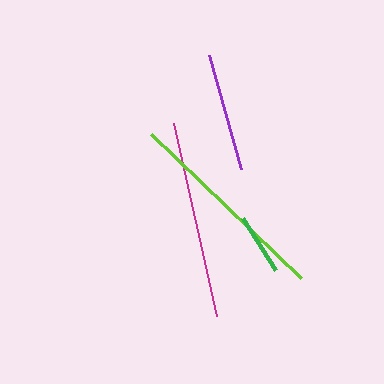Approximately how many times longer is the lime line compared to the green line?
The lime line is approximately 3.4 times the length of the green line.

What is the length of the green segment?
The green segment is approximately 62 pixels long.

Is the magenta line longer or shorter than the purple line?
The magenta line is longer than the purple line.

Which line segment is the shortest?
The green line is the shortest at approximately 62 pixels.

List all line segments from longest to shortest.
From longest to shortest: lime, magenta, purple, green.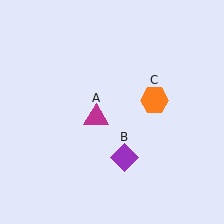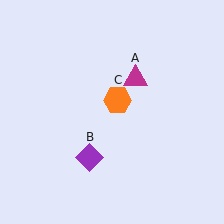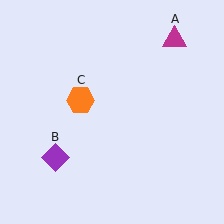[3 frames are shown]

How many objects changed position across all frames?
3 objects changed position: magenta triangle (object A), purple diamond (object B), orange hexagon (object C).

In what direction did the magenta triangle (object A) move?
The magenta triangle (object A) moved up and to the right.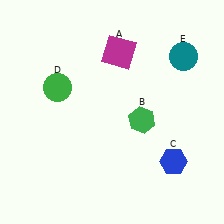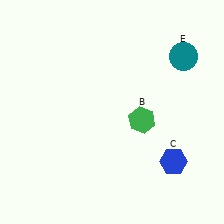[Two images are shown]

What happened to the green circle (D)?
The green circle (D) was removed in Image 2. It was in the top-left area of Image 1.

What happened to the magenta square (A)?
The magenta square (A) was removed in Image 2. It was in the top-right area of Image 1.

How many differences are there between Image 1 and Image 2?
There are 2 differences between the two images.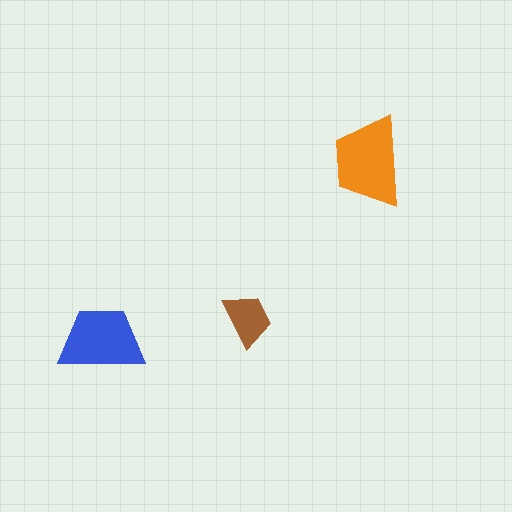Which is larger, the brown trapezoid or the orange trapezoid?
The orange one.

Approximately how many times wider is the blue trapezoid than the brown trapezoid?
About 1.5 times wider.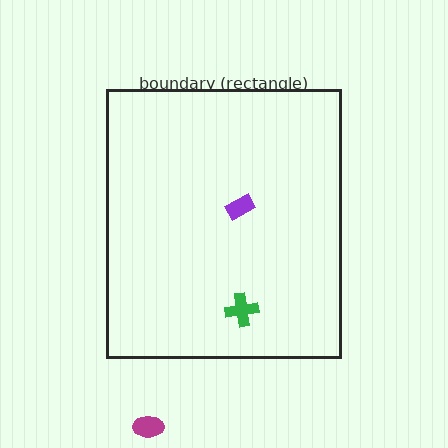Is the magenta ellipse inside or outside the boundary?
Outside.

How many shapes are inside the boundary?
2 inside, 1 outside.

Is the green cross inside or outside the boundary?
Inside.